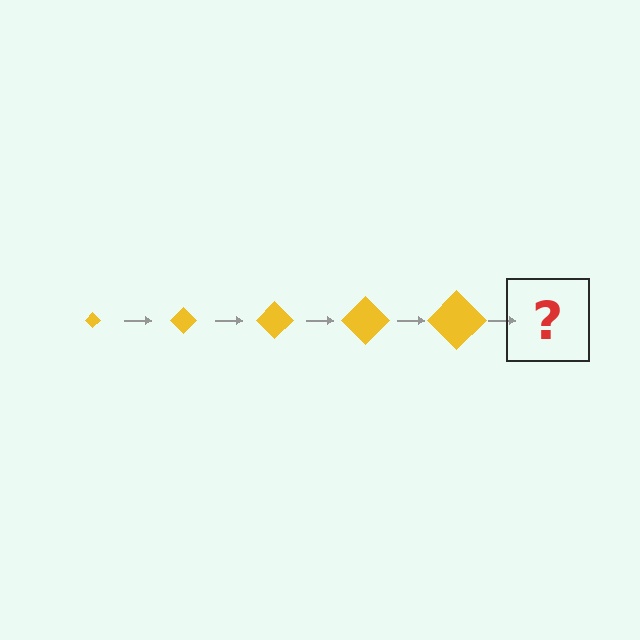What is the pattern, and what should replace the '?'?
The pattern is that the diamond gets progressively larger each step. The '?' should be a yellow diamond, larger than the previous one.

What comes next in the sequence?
The next element should be a yellow diamond, larger than the previous one.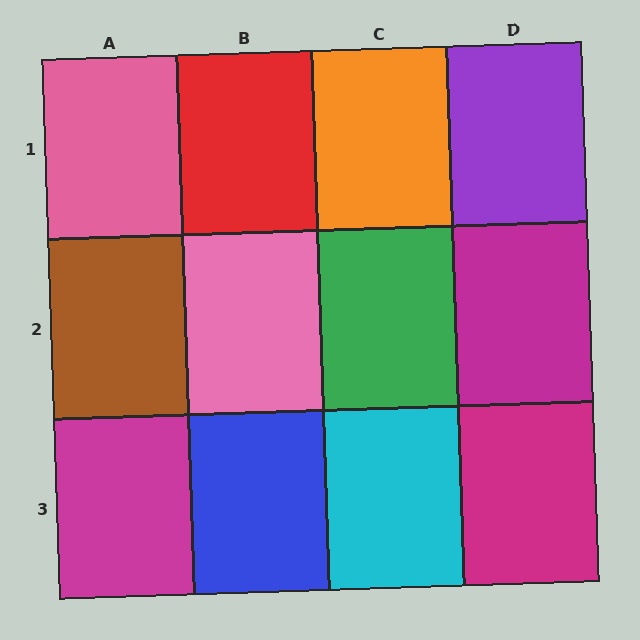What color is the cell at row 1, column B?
Red.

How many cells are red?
1 cell is red.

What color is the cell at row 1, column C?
Orange.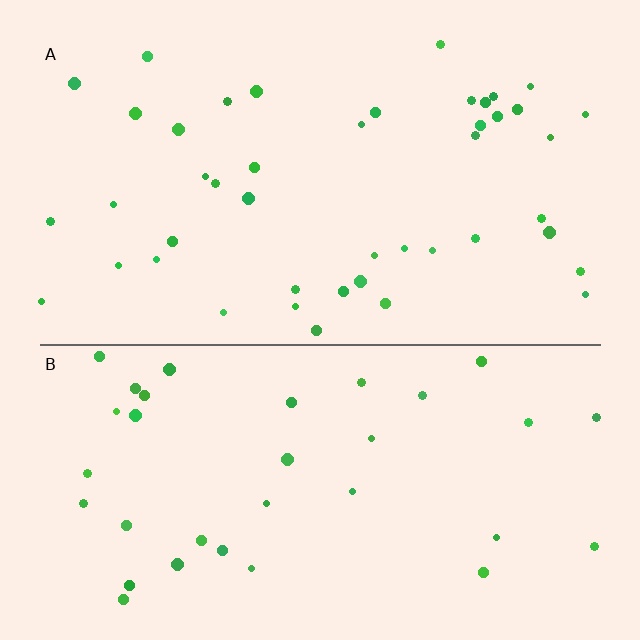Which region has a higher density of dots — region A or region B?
A (the top).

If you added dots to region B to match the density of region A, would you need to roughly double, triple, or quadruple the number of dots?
Approximately double.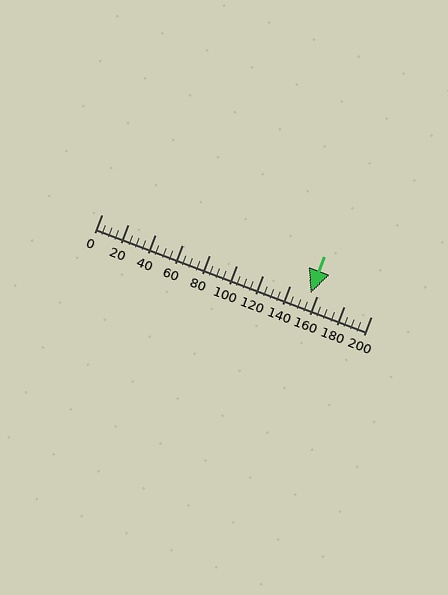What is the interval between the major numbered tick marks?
The major tick marks are spaced 20 units apart.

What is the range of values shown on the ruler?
The ruler shows values from 0 to 200.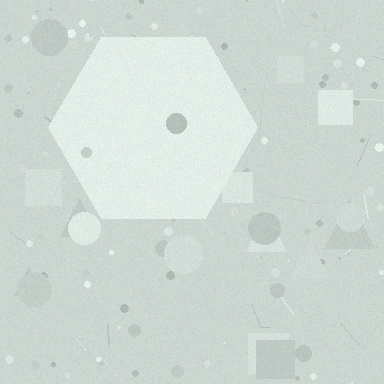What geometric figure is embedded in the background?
A hexagon is embedded in the background.